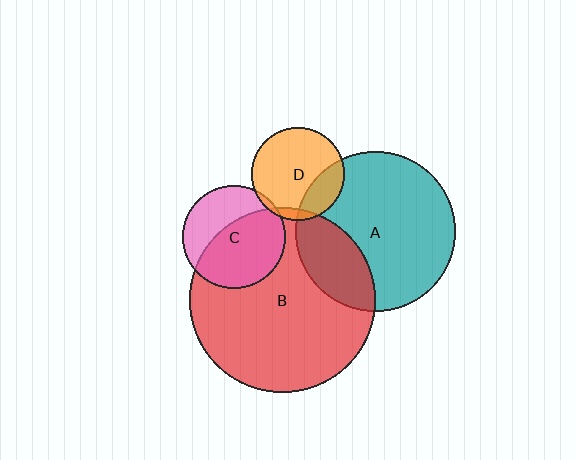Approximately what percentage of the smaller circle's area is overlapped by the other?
Approximately 60%.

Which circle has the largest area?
Circle B (red).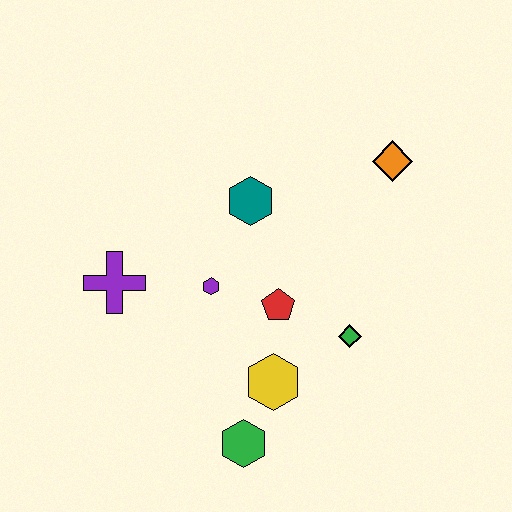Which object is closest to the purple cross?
The purple hexagon is closest to the purple cross.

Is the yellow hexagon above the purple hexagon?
No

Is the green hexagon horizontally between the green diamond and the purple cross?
Yes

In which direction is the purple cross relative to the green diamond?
The purple cross is to the left of the green diamond.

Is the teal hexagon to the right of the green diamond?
No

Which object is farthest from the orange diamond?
The green hexagon is farthest from the orange diamond.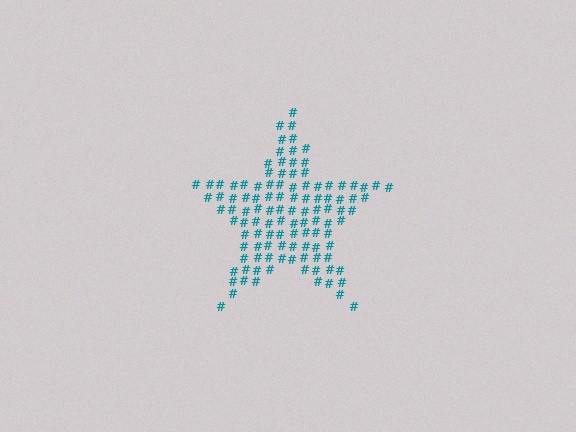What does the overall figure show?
The overall figure shows a star.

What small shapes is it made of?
It is made of small hash symbols.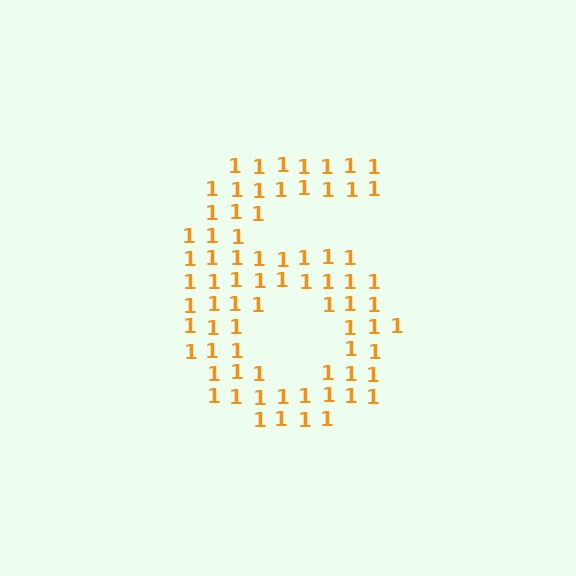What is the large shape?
The large shape is the digit 6.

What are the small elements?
The small elements are digit 1's.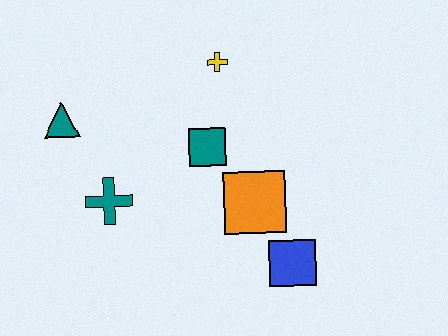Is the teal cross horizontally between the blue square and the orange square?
No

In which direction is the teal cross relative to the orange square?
The teal cross is to the left of the orange square.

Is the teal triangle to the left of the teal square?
Yes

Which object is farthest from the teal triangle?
The blue square is farthest from the teal triangle.